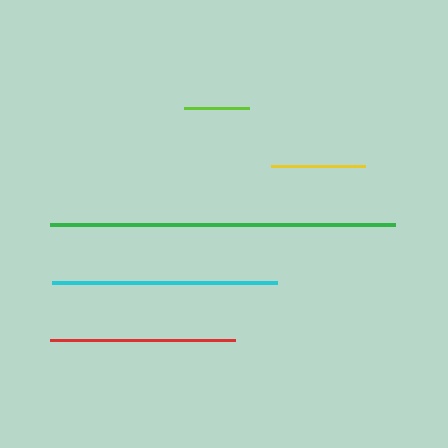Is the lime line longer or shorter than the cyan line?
The cyan line is longer than the lime line.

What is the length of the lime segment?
The lime segment is approximately 66 pixels long.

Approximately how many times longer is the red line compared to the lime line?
The red line is approximately 2.8 times the length of the lime line.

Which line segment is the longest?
The green line is the longest at approximately 346 pixels.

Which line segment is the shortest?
The lime line is the shortest at approximately 66 pixels.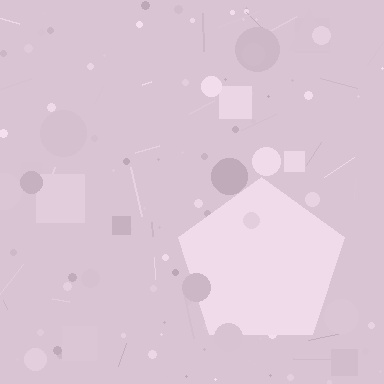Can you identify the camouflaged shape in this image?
The camouflaged shape is a pentagon.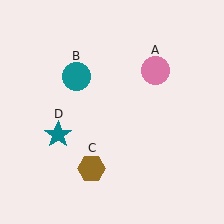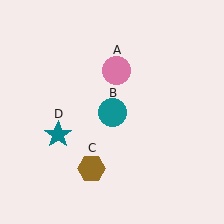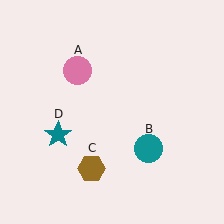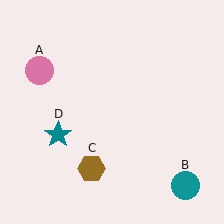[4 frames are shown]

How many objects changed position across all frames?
2 objects changed position: pink circle (object A), teal circle (object B).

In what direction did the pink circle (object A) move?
The pink circle (object A) moved left.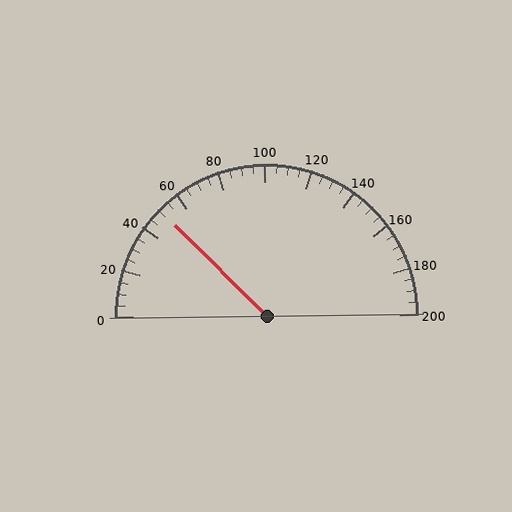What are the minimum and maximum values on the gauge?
The gauge ranges from 0 to 200.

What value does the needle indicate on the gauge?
The needle indicates approximately 50.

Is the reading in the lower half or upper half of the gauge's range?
The reading is in the lower half of the range (0 to 200).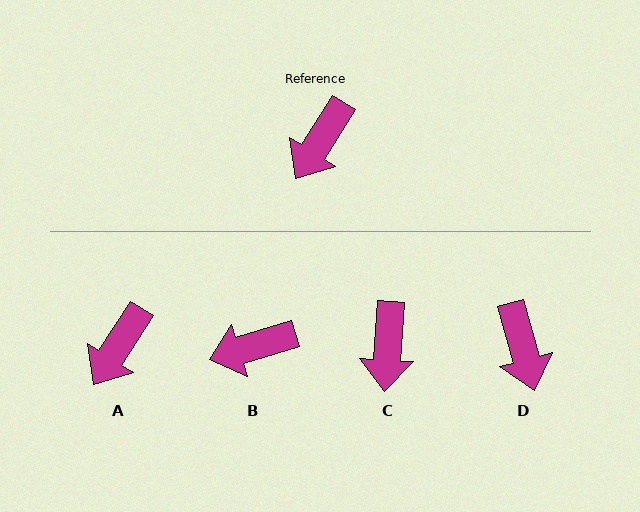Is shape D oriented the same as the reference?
No, it is off by about 48 degrees.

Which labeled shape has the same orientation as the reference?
A.